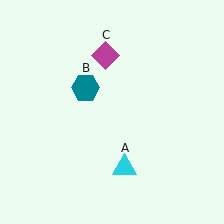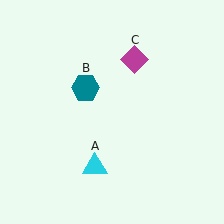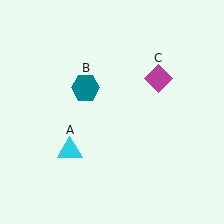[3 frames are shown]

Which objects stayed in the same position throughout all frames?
Teal hexagon (object B) remained stationary.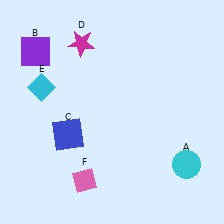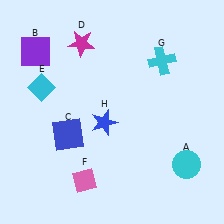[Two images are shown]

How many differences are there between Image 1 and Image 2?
There are 2 differences between the two images.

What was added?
A cyan cross (G), a blue star (H) were added in Image 2.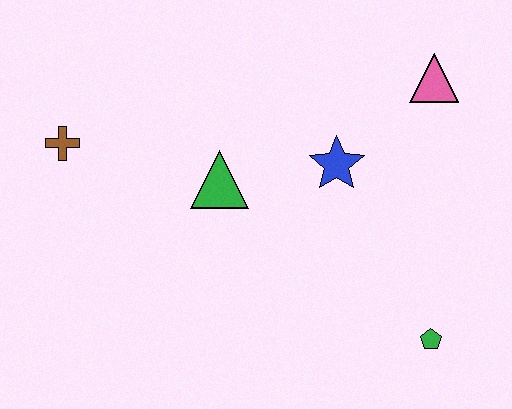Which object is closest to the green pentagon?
The blue star is closest to the green pentagon.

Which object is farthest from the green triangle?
The green pentagon is farthest from the green triangle.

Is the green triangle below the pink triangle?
Yes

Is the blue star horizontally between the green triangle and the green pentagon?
Yes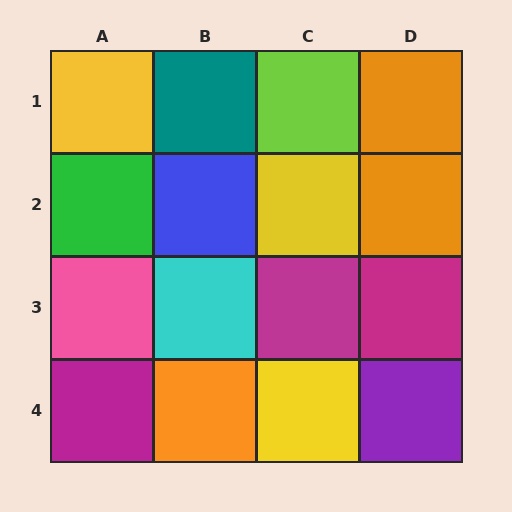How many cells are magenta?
3 cells are magenta.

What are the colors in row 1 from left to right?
Yellow, teal, lime, orange.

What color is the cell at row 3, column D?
Magenta.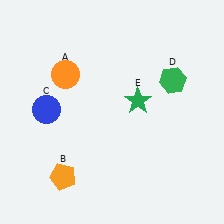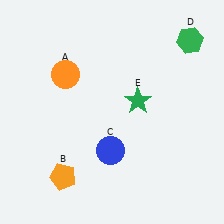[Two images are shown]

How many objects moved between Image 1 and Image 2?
2 objects moved between the two images.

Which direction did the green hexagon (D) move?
The green hexagon (D) moved up.